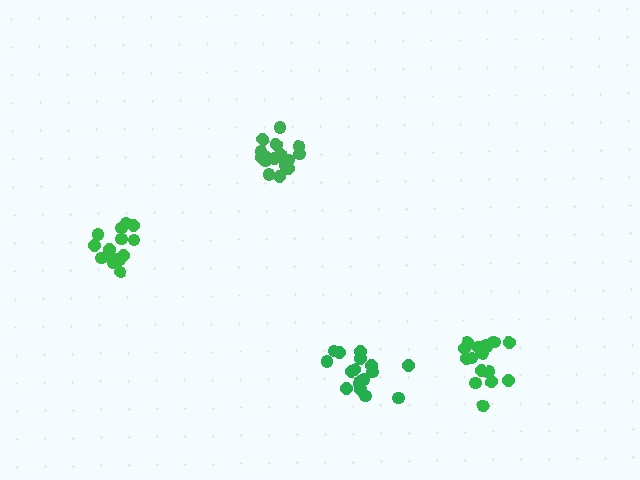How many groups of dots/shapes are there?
There are 4 groups.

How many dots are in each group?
Group 1: 18 dots, Group 2: 14 dots, Group 3: 17 dots, Group 4: 17 dots (66 total).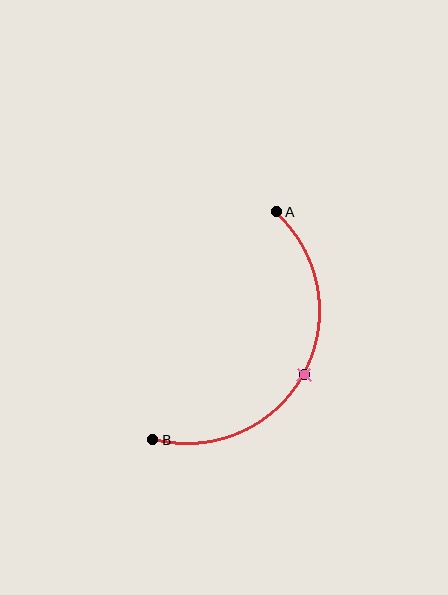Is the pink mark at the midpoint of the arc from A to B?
Yes. The pink mark lies on the arc at equal arc-length from both A and B — it is the arc midpoint.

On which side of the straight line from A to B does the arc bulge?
The arc bulges to the right of the straight line connecting A and B.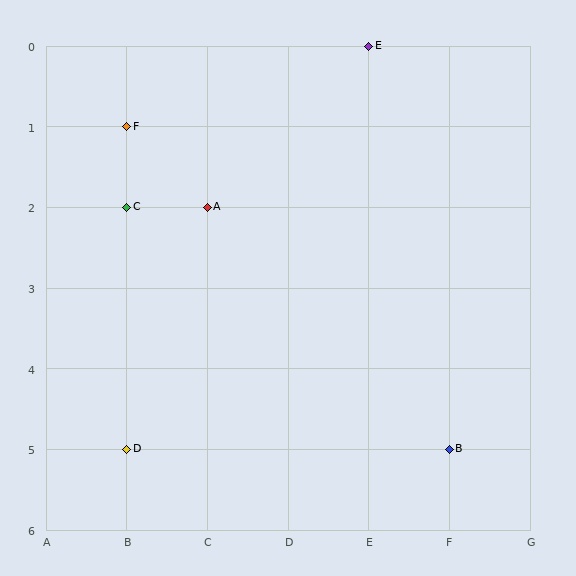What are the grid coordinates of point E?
Point E is at grid coordinates (E, 0).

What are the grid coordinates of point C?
Point C is at grid coordinates (B, 2).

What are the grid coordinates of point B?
Point B is at grid coordinates (F, 5).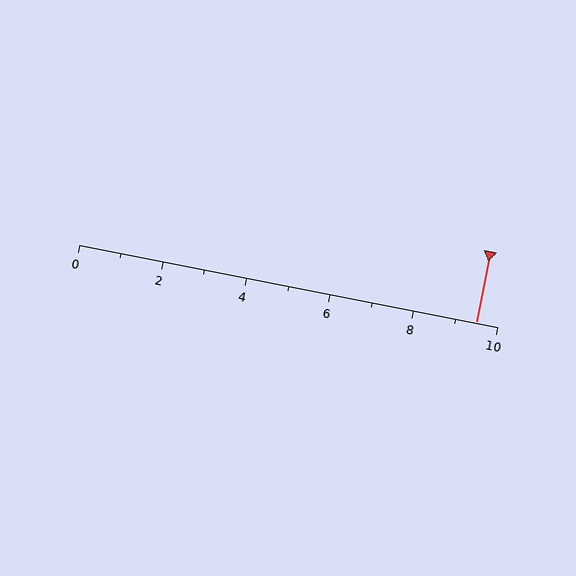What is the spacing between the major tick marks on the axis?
The major ticks are spaced 2 apart.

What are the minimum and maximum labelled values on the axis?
The axis runs from 0 to 10.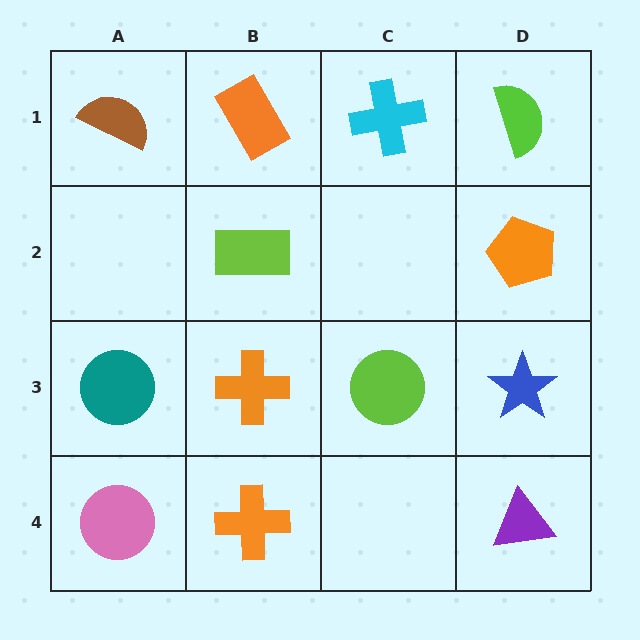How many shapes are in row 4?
3 shapes.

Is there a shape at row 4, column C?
No, that cell is empty.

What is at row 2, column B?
A lime rectangle.